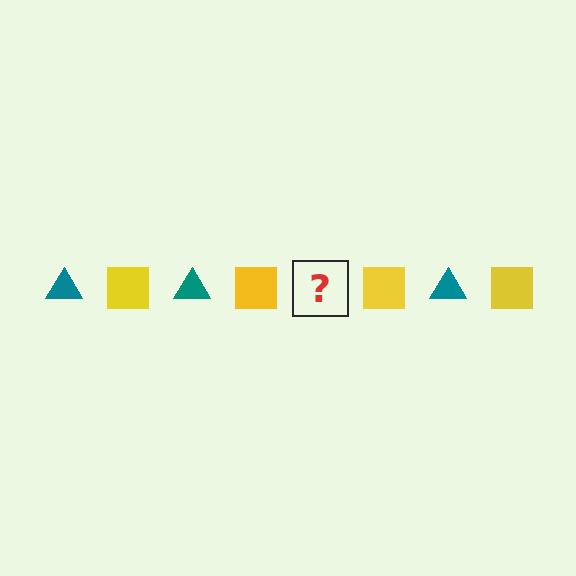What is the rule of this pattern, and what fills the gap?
The rule is that the pattern alternates between teal triangle and yellow square. The gap should be filled with a teal triangle.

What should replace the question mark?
The question mark should be replaced with a teal triangle.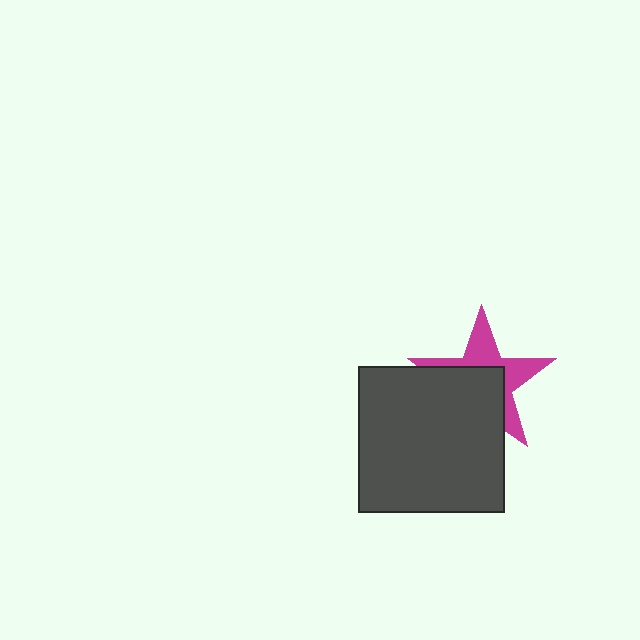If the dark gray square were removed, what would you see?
You would see the complete magenta star.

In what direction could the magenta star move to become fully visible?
The magenta star could move up. That would shift it out from behind the dark gray square entirely.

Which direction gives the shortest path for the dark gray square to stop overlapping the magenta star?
Moving down gives the shortest separation.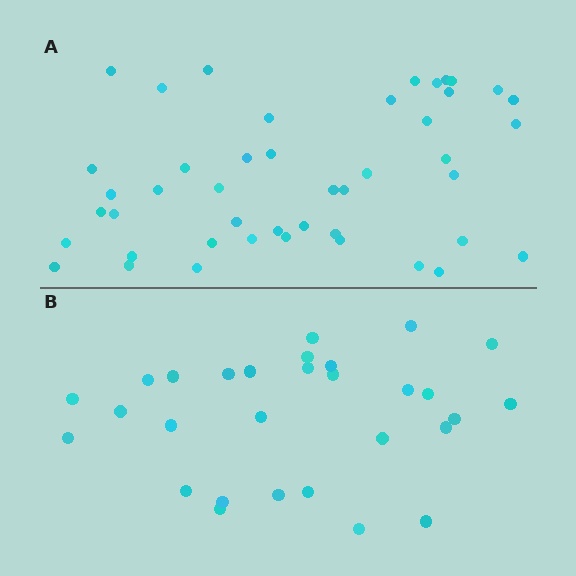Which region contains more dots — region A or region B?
Region A (the top region) has more dots.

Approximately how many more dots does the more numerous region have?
Region A has approximately 15 more dots than region B.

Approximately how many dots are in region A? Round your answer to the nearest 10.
About 40 dots. (The exact count is 45, which rounds to 40.)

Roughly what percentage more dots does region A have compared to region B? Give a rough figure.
About 55% more.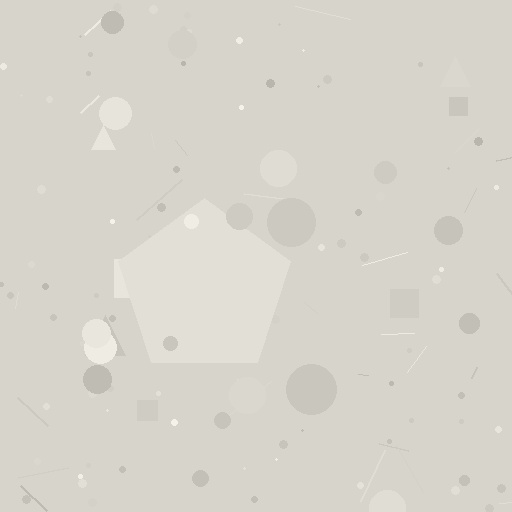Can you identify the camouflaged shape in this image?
The camouflaged shape is a pentagon.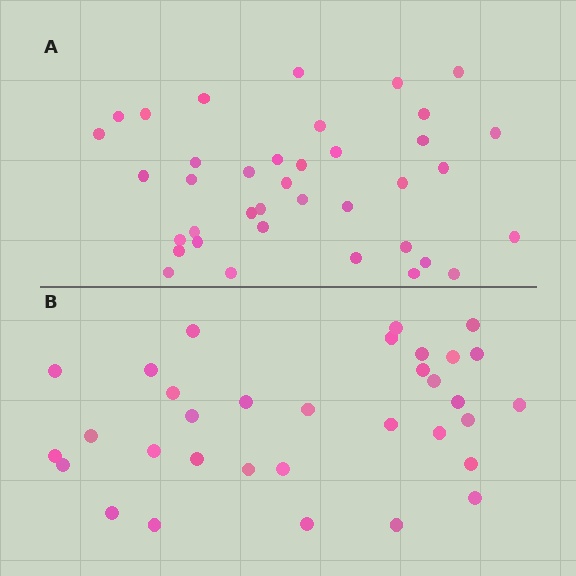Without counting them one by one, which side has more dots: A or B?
Region A (the top region) has more dots.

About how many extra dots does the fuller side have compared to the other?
Region A has about 5 more dots than region B.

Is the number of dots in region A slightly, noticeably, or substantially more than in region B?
Region A has only slightly more — the two regions are fairly close. The ratio is roughly 1.2 to 1.